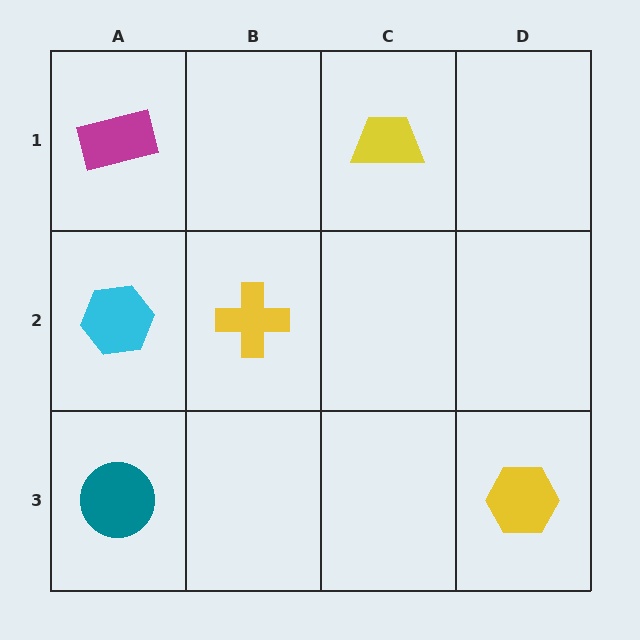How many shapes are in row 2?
2 shapes.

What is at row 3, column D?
A yellow hexagon.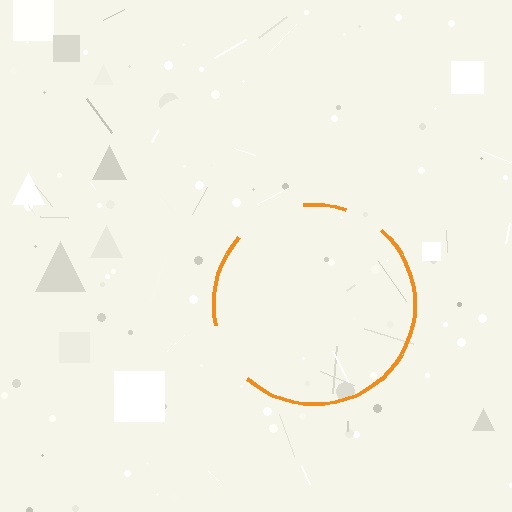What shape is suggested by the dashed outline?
The dashed outline suggests a circle.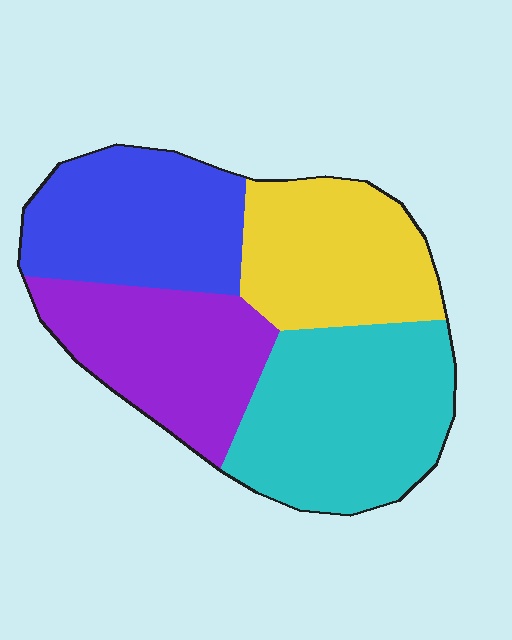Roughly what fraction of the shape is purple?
Purple covers about 25% of the shape.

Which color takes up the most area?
Cyan, at roughly 30%.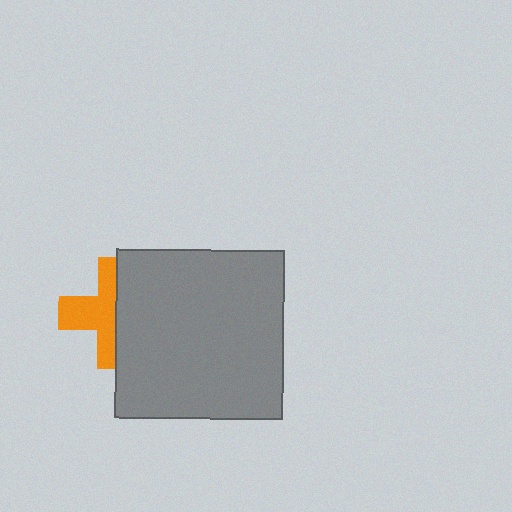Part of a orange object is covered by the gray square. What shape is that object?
It is a cross.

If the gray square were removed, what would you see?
You would see the complete orange cross.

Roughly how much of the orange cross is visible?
About half of it is visible (roughly 51%).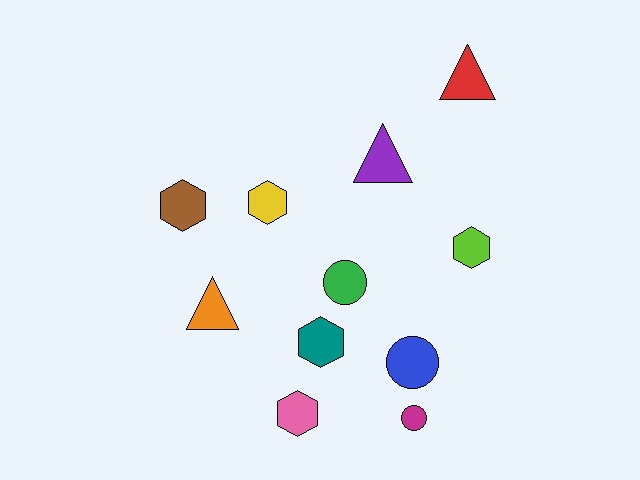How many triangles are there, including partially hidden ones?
There are 3 triangles.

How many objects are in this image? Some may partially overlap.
There are 11 objects.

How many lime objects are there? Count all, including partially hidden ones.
There is 1 lime object.